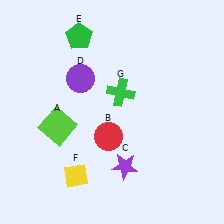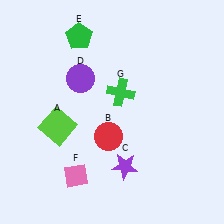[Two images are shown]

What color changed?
The diamond (F) changed from yellow in Image 1 to pink in Image 2.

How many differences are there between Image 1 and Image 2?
There is 1 difference between the two images.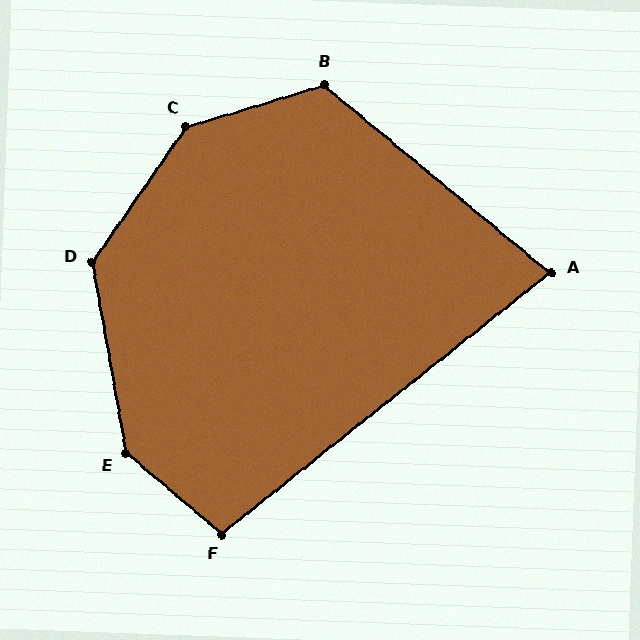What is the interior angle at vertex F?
Approximately 102 degrees (obtuse).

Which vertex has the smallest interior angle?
A, at approximately 78 degrees.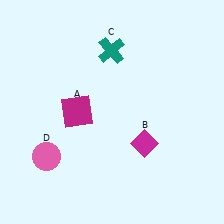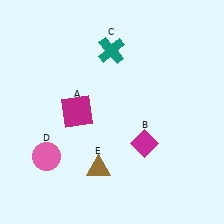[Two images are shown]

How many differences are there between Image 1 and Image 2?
There is 1 difference between the two images.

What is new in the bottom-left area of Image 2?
A brown triangle (E) was added in the bottom-left area of Image 2.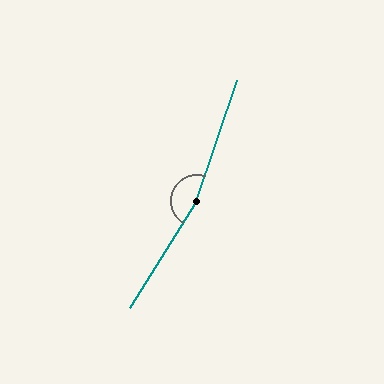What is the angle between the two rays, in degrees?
Approximately 167 degrees.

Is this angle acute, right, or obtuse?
It is obtuse.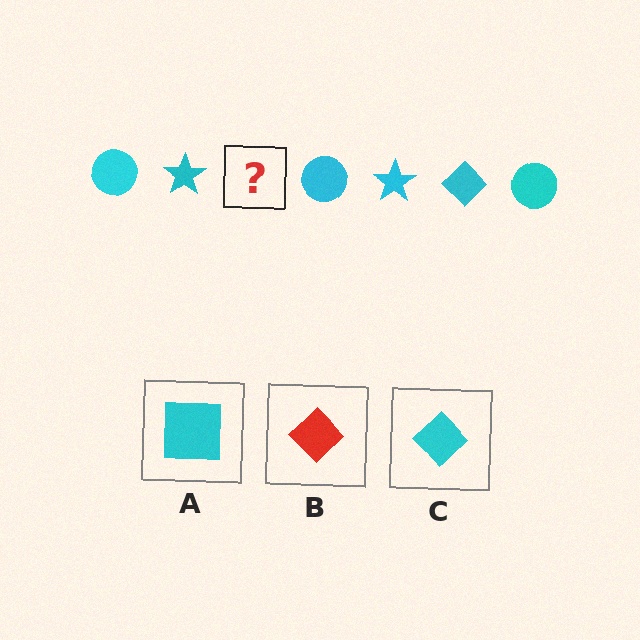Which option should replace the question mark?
Option C.